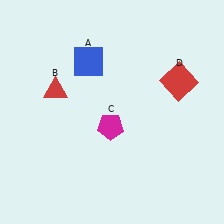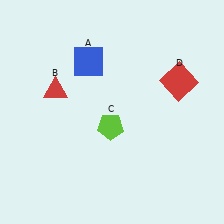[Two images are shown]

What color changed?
The pentagon (C) changed from magenta in Image 1 to lime in Image 2.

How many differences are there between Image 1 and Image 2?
There is 1 difference between the two images.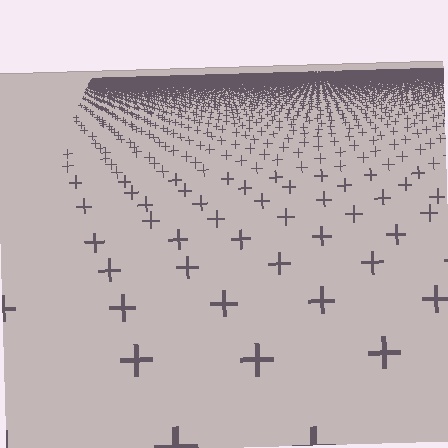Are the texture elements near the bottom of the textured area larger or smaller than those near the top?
Larger. Near the bottom, elements are closer to the viewer and appear at a bigger on-screen size.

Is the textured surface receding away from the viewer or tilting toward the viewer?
The surface is receding away from the viewer. Texture elements get smaller and denser toward the top.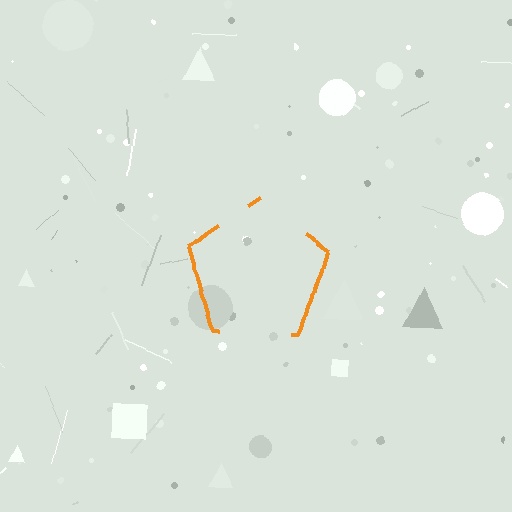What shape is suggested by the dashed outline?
The dashed outline suggests a pentagon.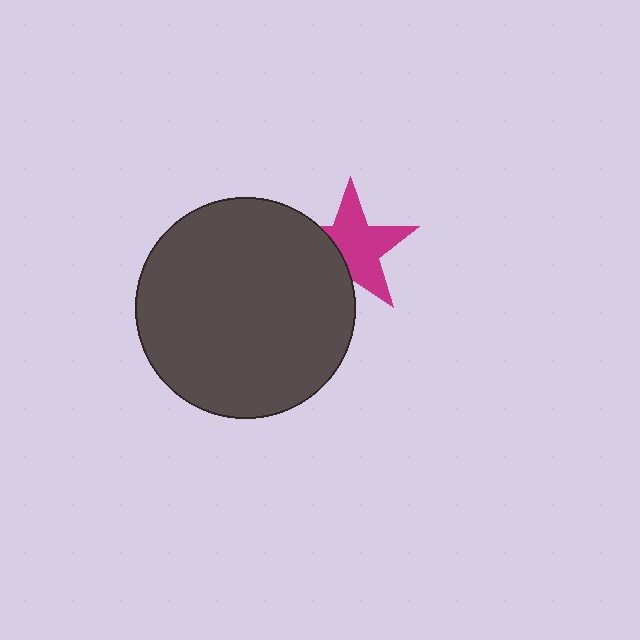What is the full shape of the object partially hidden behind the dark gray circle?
The partially hidden object is a magenta star.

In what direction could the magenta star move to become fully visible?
The magenta star could move right. That would shift it out from behind the dark gray circle entirely.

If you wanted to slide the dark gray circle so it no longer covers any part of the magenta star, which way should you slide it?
Slide it left — that is the most direct way to separate the two shapes.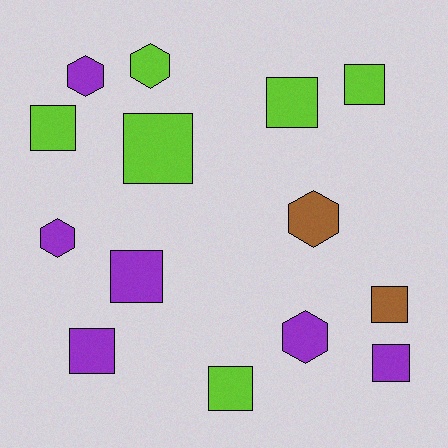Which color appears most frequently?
Purple, with 6 objects.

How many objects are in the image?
There are 14 objects.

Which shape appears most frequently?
Square, with 9 objects.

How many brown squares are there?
There is 1 brown square.